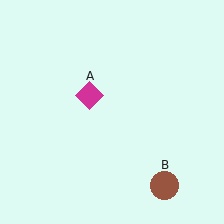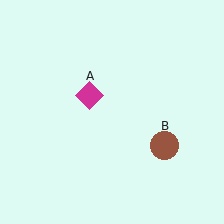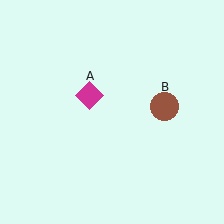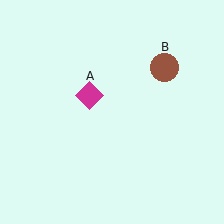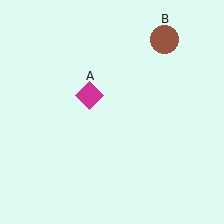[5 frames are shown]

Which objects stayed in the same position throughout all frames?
Magenta diamond (object A) remained stationary.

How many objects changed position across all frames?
1 object changed position: brown circle (object B).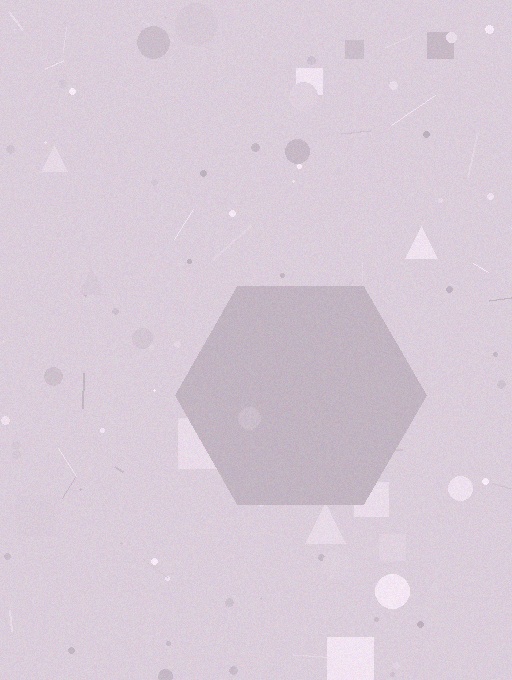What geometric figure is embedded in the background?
A hexagon is embedded in the background.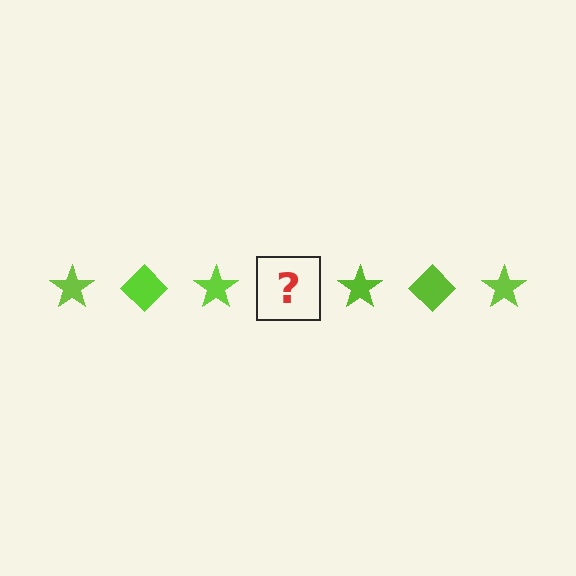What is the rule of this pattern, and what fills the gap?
The rule is that the pattern cycles through star, diamond shapes in lime. The gap should be filled with a lime diamond.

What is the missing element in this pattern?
The missing element is a lime diamond.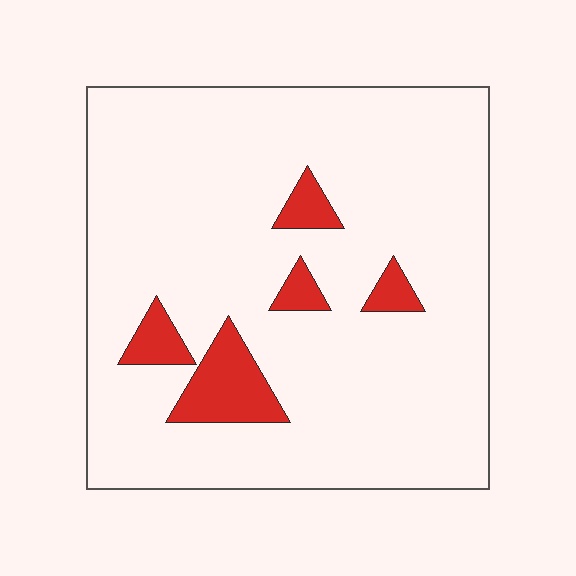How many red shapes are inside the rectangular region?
5.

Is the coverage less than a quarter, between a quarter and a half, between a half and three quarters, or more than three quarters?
Less than a quarter.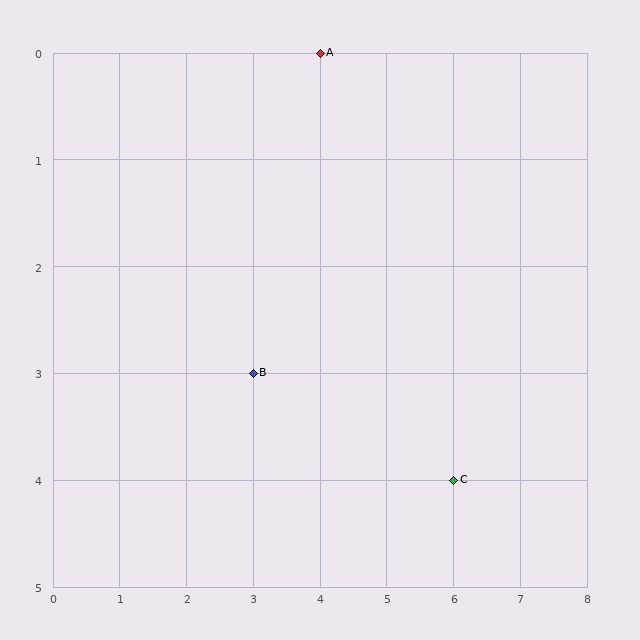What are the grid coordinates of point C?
Point C is at grid coordinates (6, 4).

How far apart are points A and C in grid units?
Points A and C are 2 columns and 4 rows apart (about 4.5 grid units diagonally).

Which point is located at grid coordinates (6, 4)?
Point C is at (6, 4).